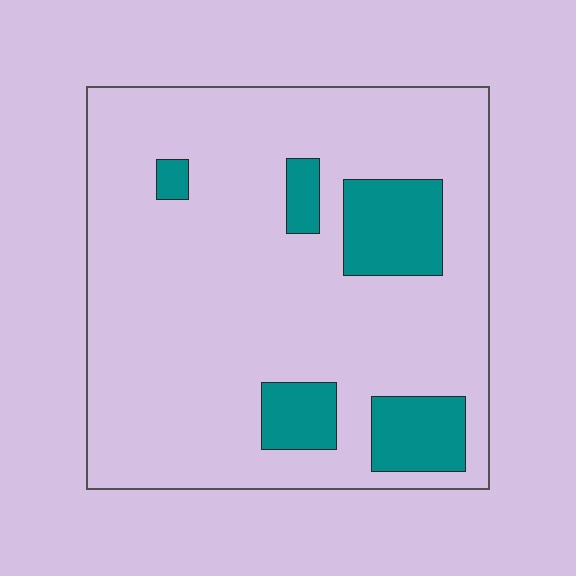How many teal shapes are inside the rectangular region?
5.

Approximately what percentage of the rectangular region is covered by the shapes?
Approximately 15%.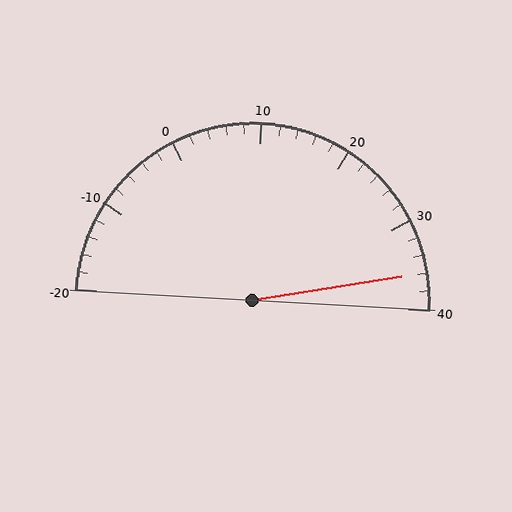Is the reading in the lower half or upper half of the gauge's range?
The reading is in the upper half of the range (-20 to 40).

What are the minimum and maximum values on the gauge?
The gauge ranges from -20 to 40.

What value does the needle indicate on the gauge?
The needle indicates approximately 36.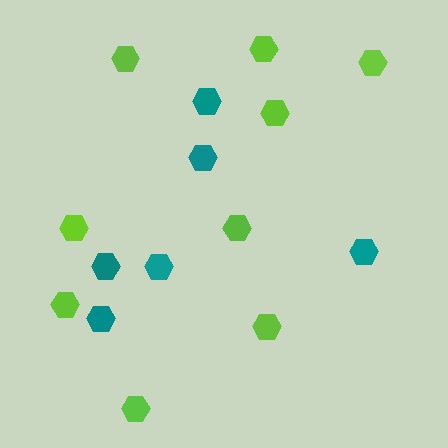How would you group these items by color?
There are 2 groups: one group of teal hexagons (6) and one group of lime hexagons (9).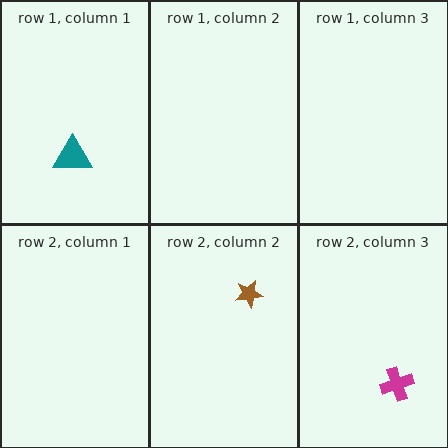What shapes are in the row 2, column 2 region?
The brown star.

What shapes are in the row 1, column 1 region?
The teal triangle.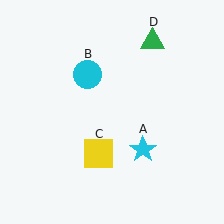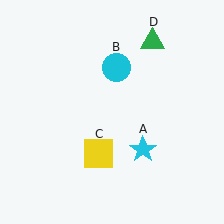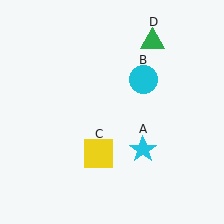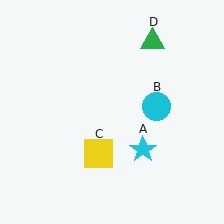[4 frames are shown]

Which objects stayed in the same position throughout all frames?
Cyan star (object A) and yellow square (object C) and green triangle (object D) remained stationary.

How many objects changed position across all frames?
1 object changed position: cyan circle (object B).